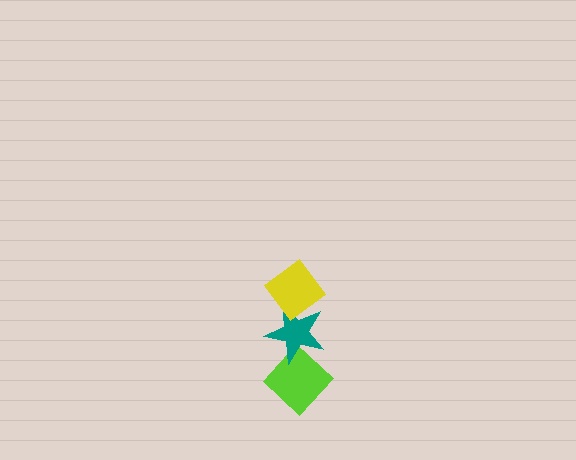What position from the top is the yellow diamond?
The yellow diamond is 1st from the top.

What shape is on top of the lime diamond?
The teal star is on top of the lime diamond.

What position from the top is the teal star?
The teal star is 2nd from the top.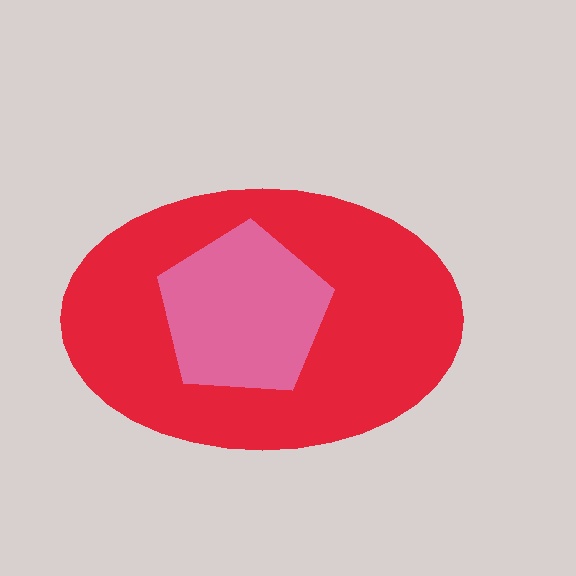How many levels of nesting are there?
2.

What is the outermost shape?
The red ellipse.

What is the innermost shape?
The pink pentagon.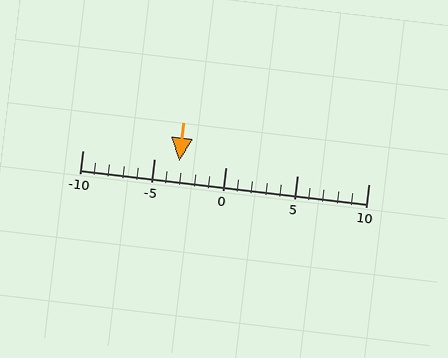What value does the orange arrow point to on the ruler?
The orange arrow points to approximately -3.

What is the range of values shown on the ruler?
The ruler shows values from -10 to 10.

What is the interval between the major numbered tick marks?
The major tick marks are spaced 5 units apart.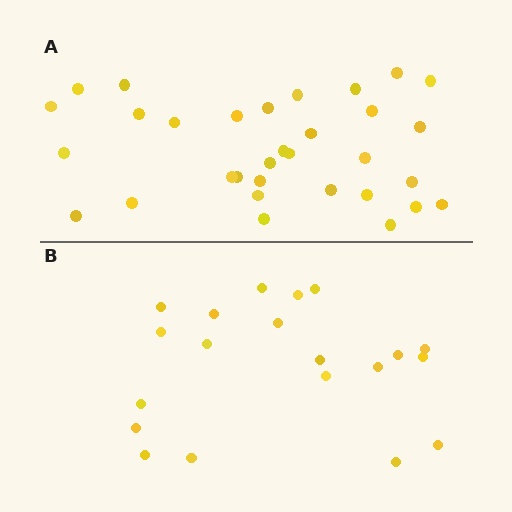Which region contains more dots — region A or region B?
Region A (the top region) has more dots.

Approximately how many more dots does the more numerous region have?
Region A has roughly 12 or so more dots than region B.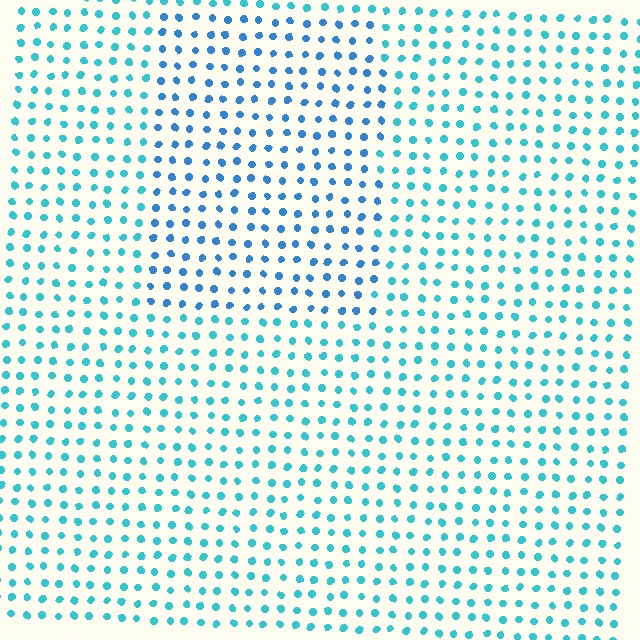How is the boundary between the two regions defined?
The boundary is defined purely by a slight shift in hue (about 26 degrees). Spacing, size, and orientation are identical on both sides.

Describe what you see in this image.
The image is filled with small cyan elements in a uniform arrangement. A rectangle-shaped region is visible where the elements are tinted to a slightly different hue, forming a subtle color boundary.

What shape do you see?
I see a rectangle.